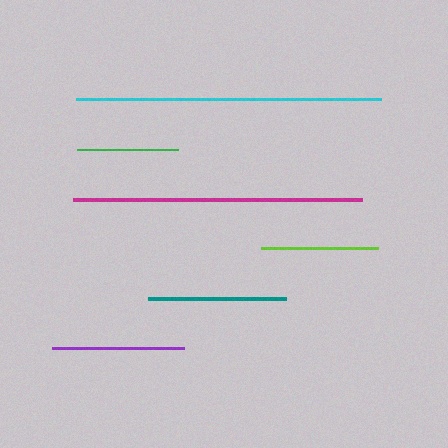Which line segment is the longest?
The cyan line is the longest at approximately 305 pixels.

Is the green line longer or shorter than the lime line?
The lime line is longer than the green line.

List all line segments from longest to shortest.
From longest to shortest: cyan, magenta, teal, purple, lime, green.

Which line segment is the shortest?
The green line is the shortest at approximately 101 pixels.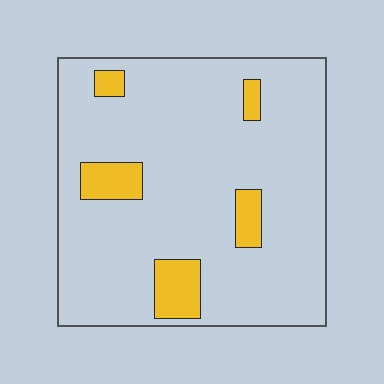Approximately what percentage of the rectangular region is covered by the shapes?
Approximately 10%.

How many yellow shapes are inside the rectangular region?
5.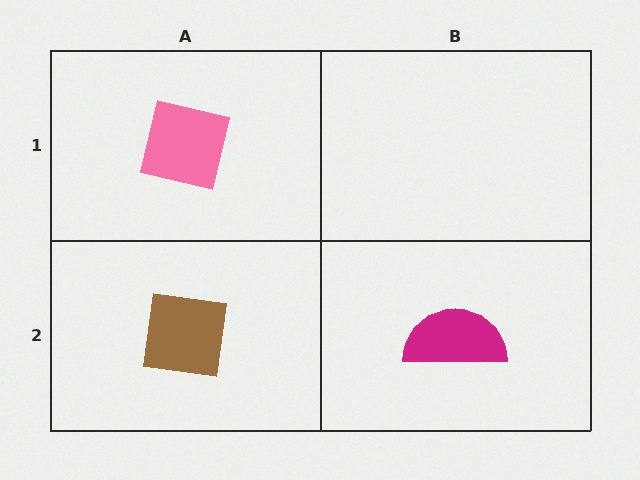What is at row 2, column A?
A brown square.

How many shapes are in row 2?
2 shapes.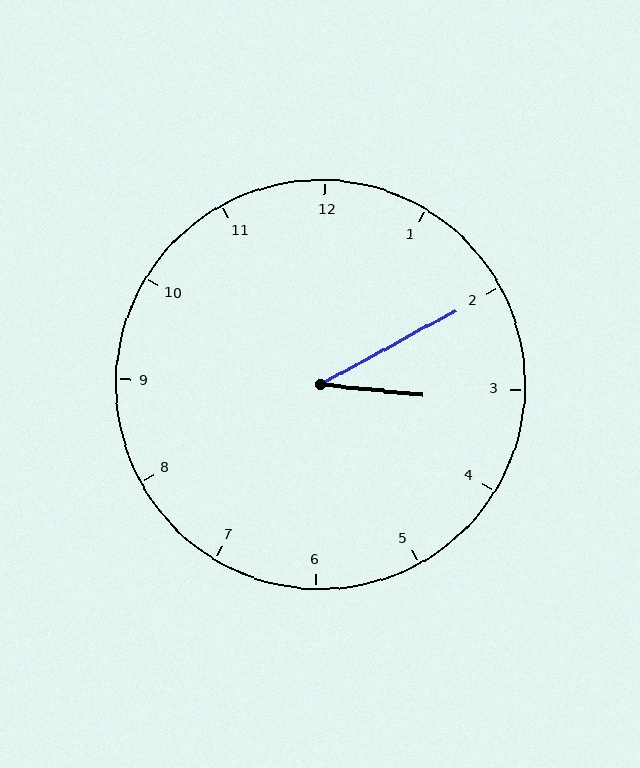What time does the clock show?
3:10.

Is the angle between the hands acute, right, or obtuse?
It is acute.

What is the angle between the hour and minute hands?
Approximately 35 degrees.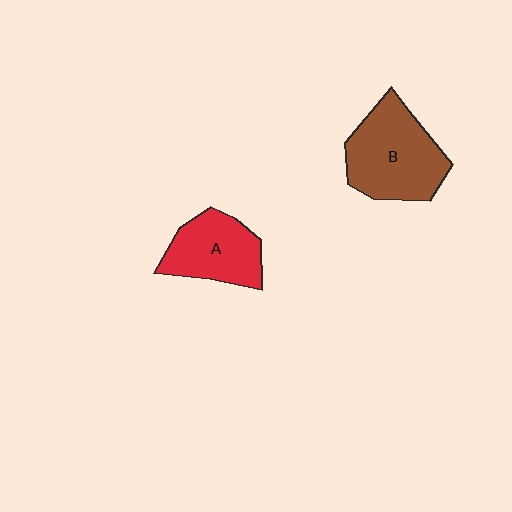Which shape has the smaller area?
Shape A (red).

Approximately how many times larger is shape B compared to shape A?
Approximately 1.4 times.